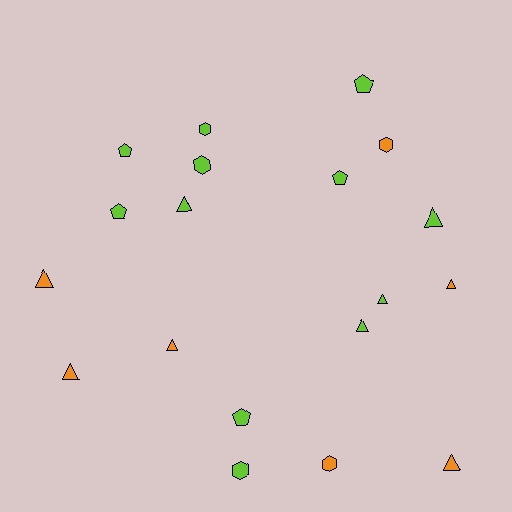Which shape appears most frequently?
Triangle, with 9 objects.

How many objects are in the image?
There are 19 objects.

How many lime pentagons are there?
There are 5 lime pentagons.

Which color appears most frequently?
Lime, with 12 objects.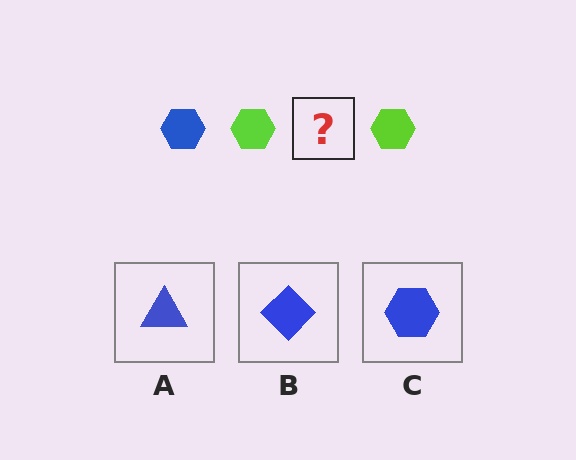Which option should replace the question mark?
Option C.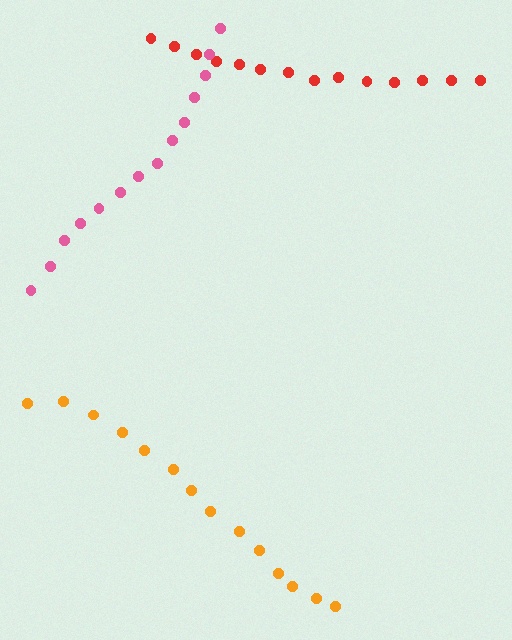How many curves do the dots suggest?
There are 3 distinct paths.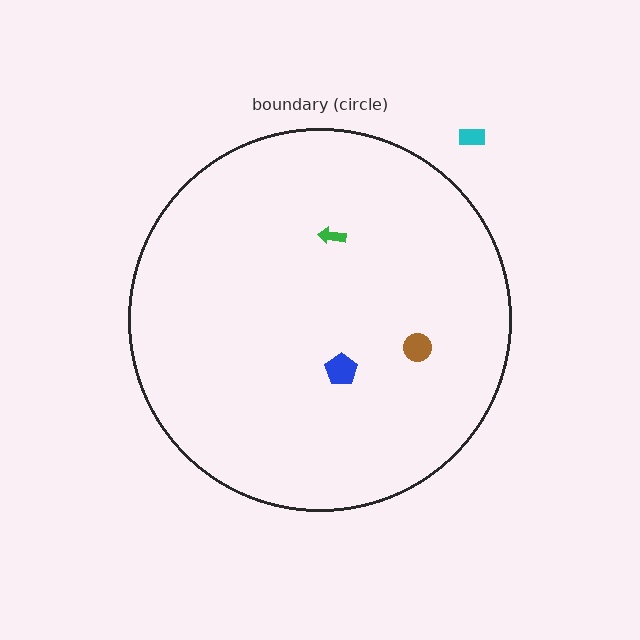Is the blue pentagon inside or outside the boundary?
Inside.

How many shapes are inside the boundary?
3 inside, 1 outside.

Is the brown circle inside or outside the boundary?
Inside.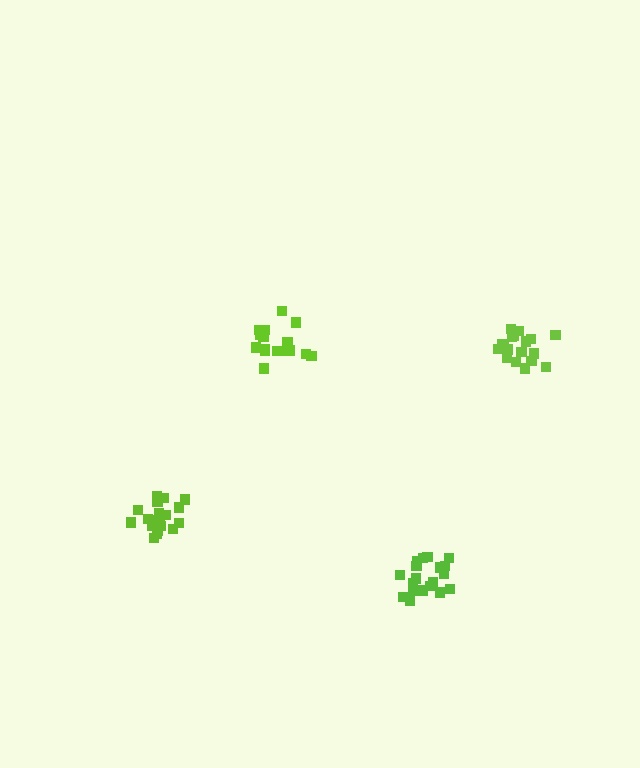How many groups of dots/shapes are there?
There are 4 groups.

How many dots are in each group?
Group 1: 17 dots, Group 2: 19 dots, Group 3: 20 dots, Group 4: 20 dots (76 total).